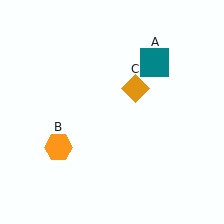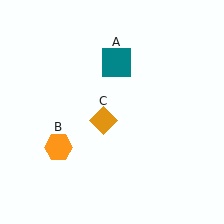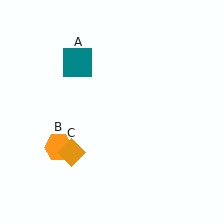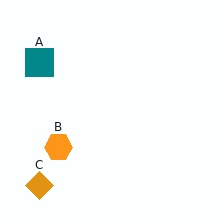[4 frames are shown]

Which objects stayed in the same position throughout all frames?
Orange hexagon (object B) remained stationary.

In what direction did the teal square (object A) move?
The teal square (object A) moved left.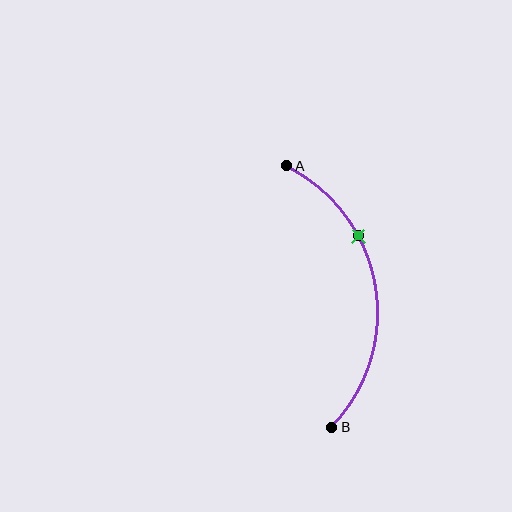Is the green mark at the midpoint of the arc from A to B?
No. The green mark lies on the arc but is closer to endpoint A. The arc midpoint would be at the point on the curve equidistant along the arc from both A and B.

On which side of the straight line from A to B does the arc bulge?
The arc bulges to the right of the straight line connecting A and B.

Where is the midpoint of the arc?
The arc midpoint is the point on the curve farthest from the straight line joining A and B. It sits to the right of that line.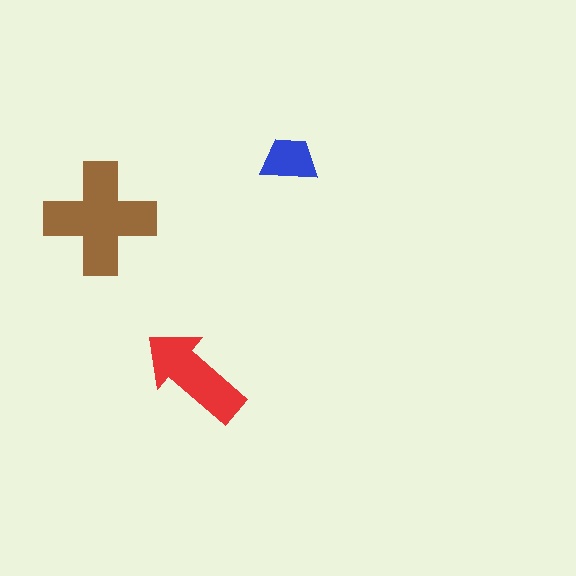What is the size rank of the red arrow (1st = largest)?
2nd.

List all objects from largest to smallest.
The brown cross, the red arrow, the blue trapezoid.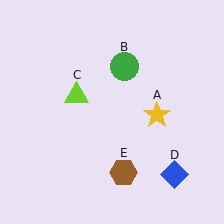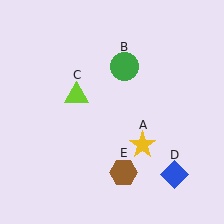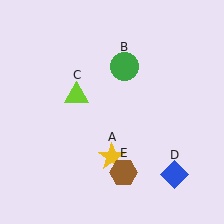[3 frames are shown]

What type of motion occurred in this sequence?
The yellow star (object A) rotated clockwise around the center of the scene.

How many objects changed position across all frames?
1 object changed position: yellow star (object A).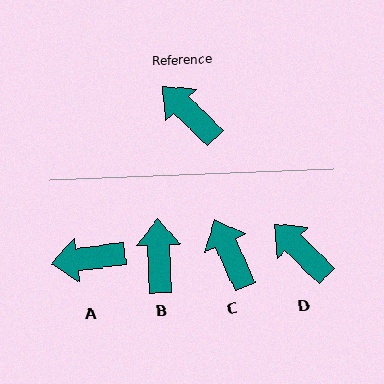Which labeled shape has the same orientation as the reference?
D.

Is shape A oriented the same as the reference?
No, it is off by about 52 degrees.